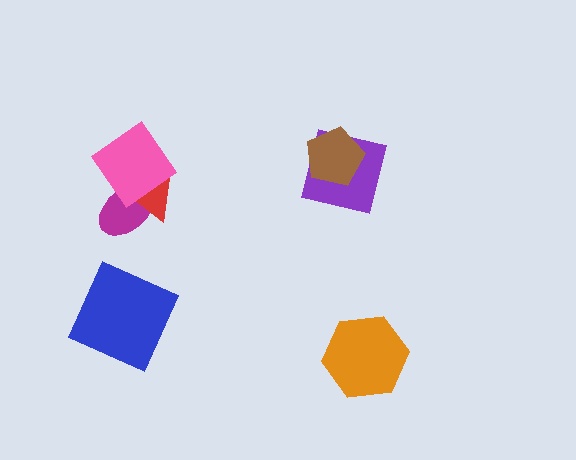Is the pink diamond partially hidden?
No, no other shape covers it.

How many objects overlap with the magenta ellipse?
2 objects overlap with the magenta ellipse.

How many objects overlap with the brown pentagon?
1 object overlaps with the brown pentagon.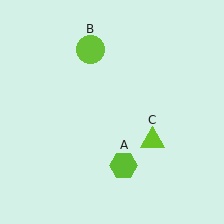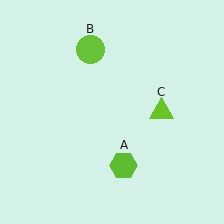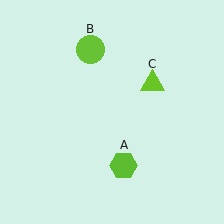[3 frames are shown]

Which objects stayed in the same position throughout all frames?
Lime hexagon (object A) and lime circle (object B) remained stationary.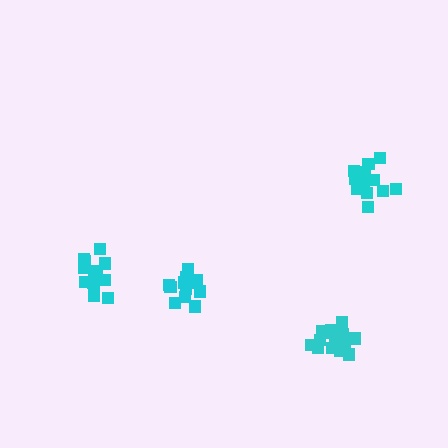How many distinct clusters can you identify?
There are 4 distinct clusters.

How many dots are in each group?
Group 1: 13 dots, Group 2: 15 dots, Group 3: 14 dots, Group 4: 14 dots (56 total).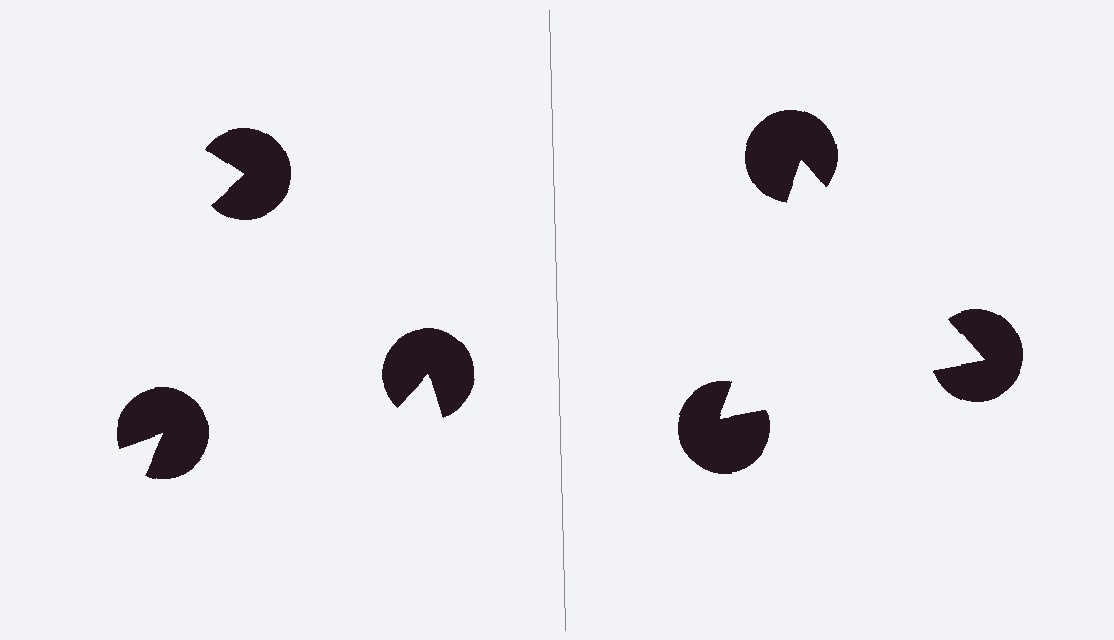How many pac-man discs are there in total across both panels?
6 — 3 on each side.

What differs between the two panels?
The pac-man discs are positioned identically on both sides; only the wedge orientations differ. On the right they align to a triangle; on the left they are misaligned.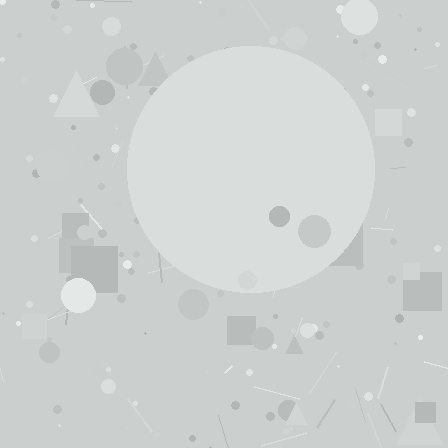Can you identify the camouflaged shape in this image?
The camouflaged shape is a circle.